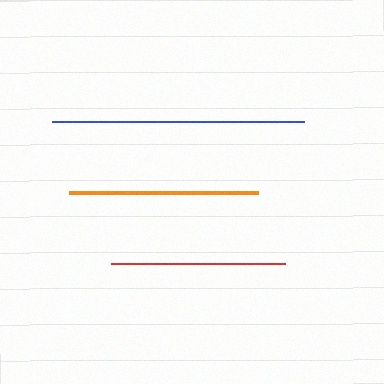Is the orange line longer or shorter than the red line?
The orange line is longer than the red line.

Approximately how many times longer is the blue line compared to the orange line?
The blue line is approximately 1.3 times the length of the orange line.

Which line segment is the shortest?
The red line is the shortest at approximately 174 pixels.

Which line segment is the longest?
The blue line is the longest at approximately 252 pixels.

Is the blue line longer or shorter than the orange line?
The blue line is longer than the orange line.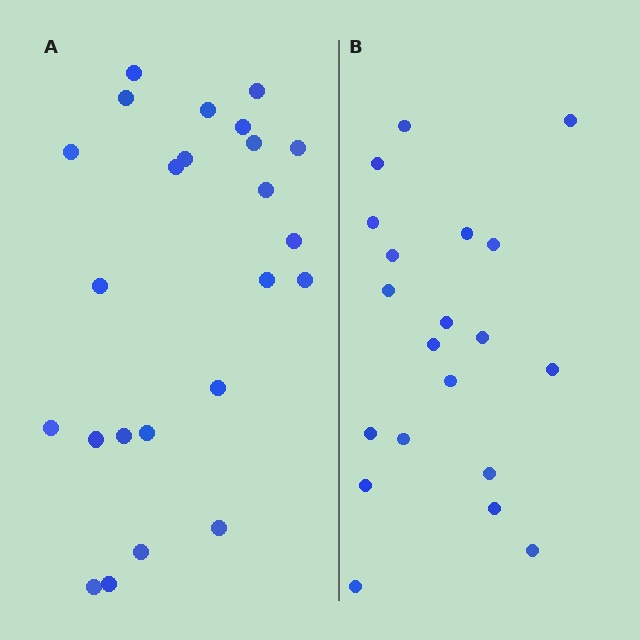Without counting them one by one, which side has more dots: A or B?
Region A (the left region) has more dots.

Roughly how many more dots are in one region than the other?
Region A has about 4 more dots than region B.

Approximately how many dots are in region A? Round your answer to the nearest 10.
About 20 dots. (The exact count is 24, which rounds to 20.)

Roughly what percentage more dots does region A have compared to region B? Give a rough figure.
About 20% more.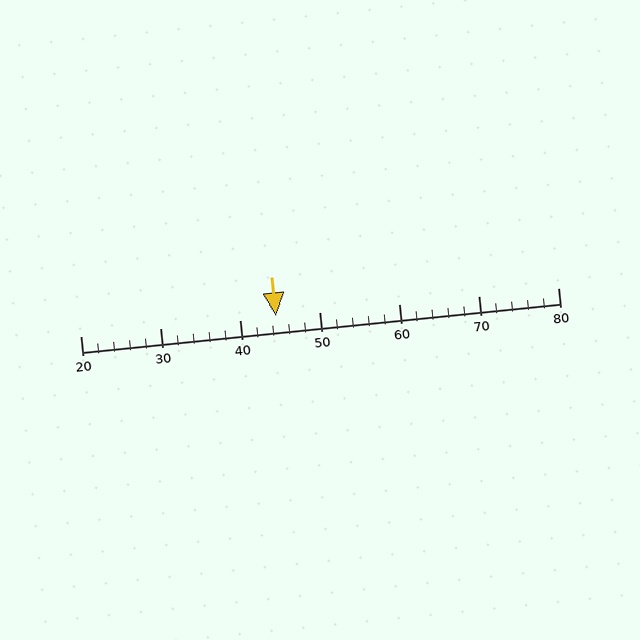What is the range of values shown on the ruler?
The ruler shows values from 20 to 80.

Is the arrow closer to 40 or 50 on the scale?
The arrow is closer to 40.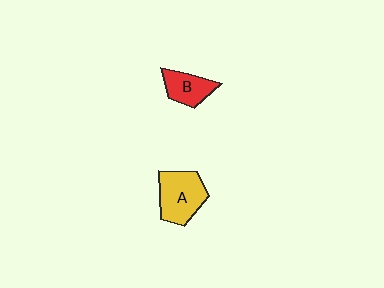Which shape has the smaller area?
Shape B (red).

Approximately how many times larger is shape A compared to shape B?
Approximately 1.6 times.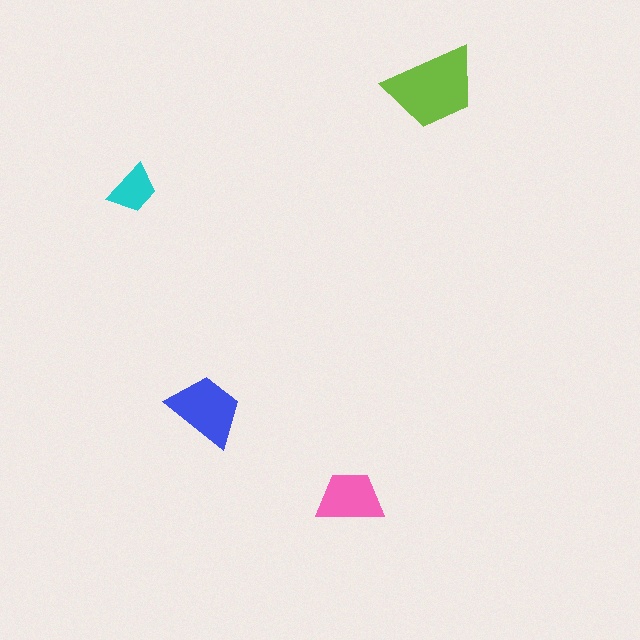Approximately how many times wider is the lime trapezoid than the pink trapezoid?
About 1.5 times wider.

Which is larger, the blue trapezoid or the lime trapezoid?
The lime one.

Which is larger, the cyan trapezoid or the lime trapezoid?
The lime one.